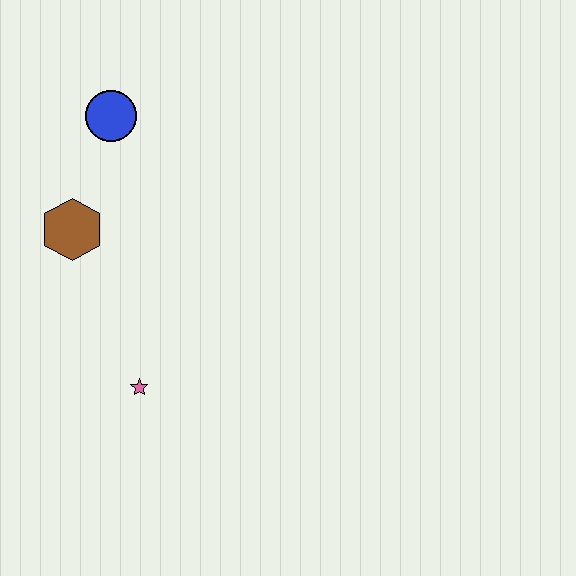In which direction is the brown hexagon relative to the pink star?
The brown hexagon is above the pink star.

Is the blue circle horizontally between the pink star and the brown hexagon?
Yes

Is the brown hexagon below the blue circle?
Yes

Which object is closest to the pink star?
The brown hexagon is closest to the pink star.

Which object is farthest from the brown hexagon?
The pink star is farthest from the brown hexagon.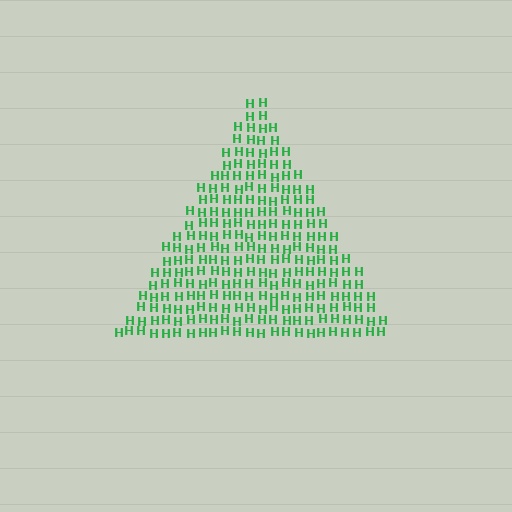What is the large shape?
The large shape is a triangle.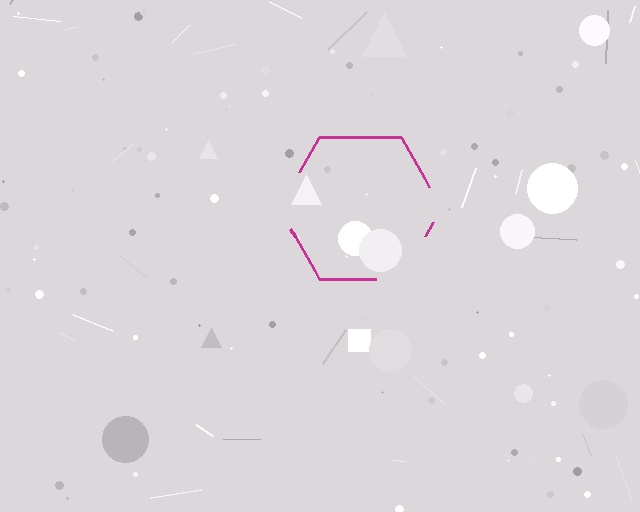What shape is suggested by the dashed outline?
The dashed outline suggests a hexagon.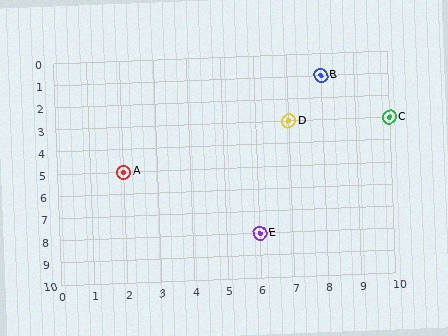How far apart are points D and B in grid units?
Points D and B are 1 column and 2 rows apart (about 2.2 grid units diagonally).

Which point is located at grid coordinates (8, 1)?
Point B is at (8, 1).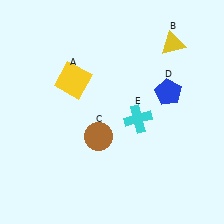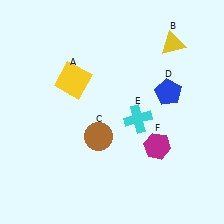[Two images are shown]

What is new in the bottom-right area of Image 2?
A magenta hexagon (F) was added in the bottom-right area of Image 2.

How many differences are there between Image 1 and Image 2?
There is 1 difference between the two images.